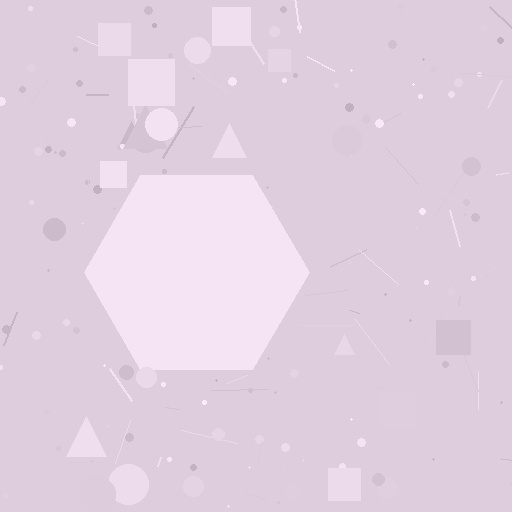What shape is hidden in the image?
A hexagon is hidden in the image.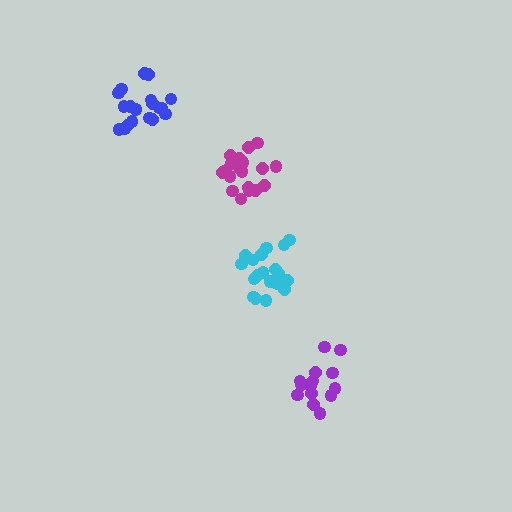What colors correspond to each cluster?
The clusters are colored: magenta, purple, blue, cyan.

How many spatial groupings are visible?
There are 4 spatial groupings.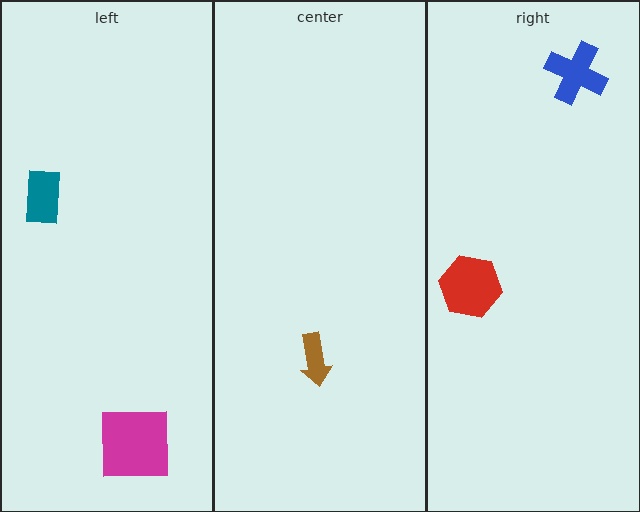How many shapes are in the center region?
1.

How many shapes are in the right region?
2.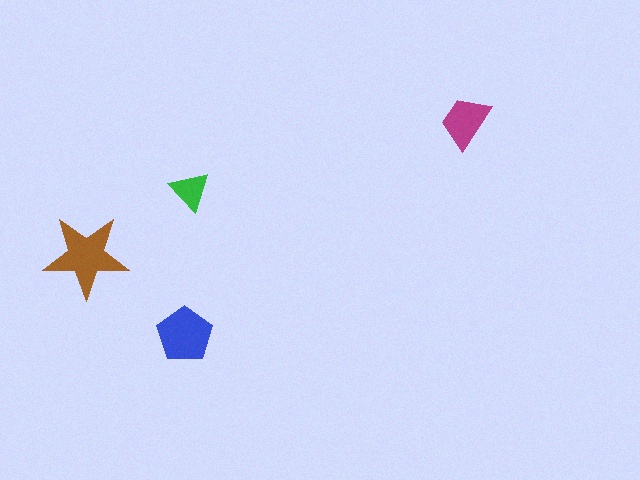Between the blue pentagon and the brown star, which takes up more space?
The brown star.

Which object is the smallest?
The green triangle.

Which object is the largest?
The brown star.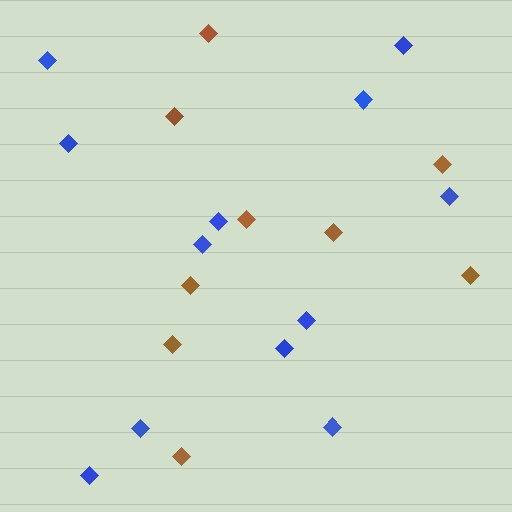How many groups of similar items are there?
There are 2 groups: one group of brown diamonds (9) and one group of blue diamonds (12).